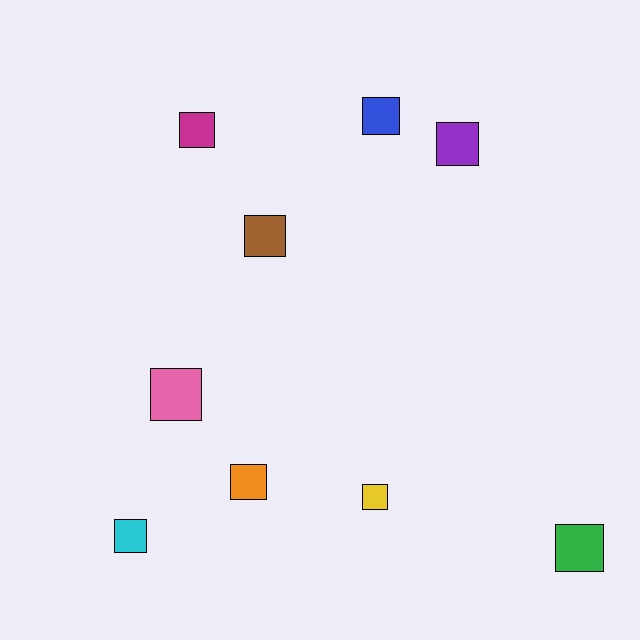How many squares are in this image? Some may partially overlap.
There are 9 squares.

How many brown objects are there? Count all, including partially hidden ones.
There is 1 brown object.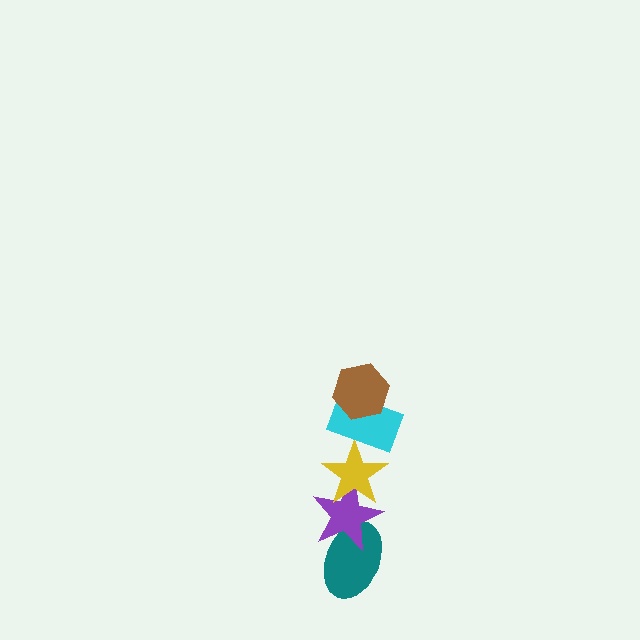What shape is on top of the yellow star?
The cyan rectangle is on top of the yellow star.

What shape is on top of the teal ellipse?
The purple star is on top of the teal ellipse.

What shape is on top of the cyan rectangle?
The brown hexagon is on top of the cyan rectangle.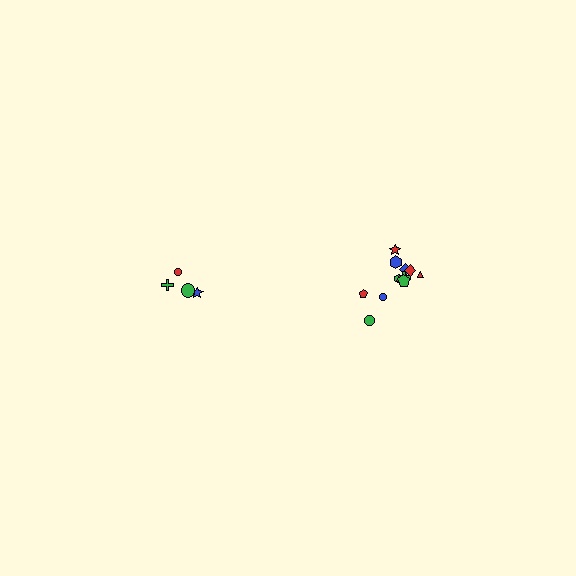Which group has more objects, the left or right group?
The right group.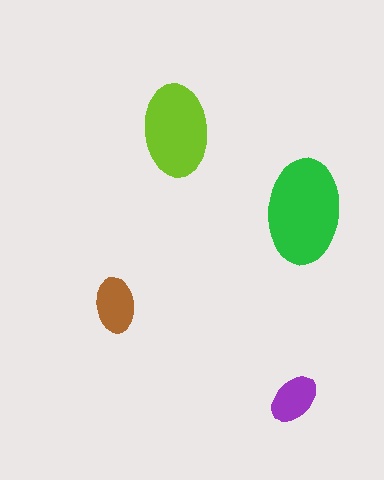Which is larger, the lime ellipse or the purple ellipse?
The lime one.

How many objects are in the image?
There are 4 objects in the image.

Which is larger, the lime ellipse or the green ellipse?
The green one.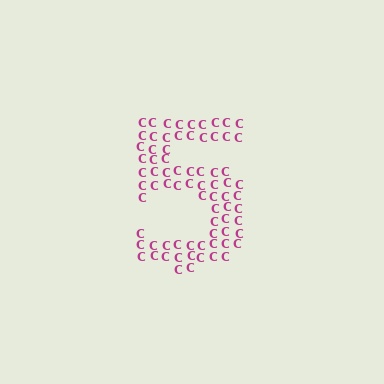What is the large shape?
The large shape is the digit 5.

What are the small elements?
The small elements are letter C's.